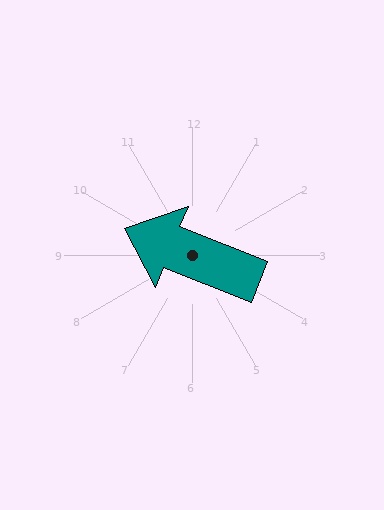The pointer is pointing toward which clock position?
Roughly 10 o'clock.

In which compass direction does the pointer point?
West.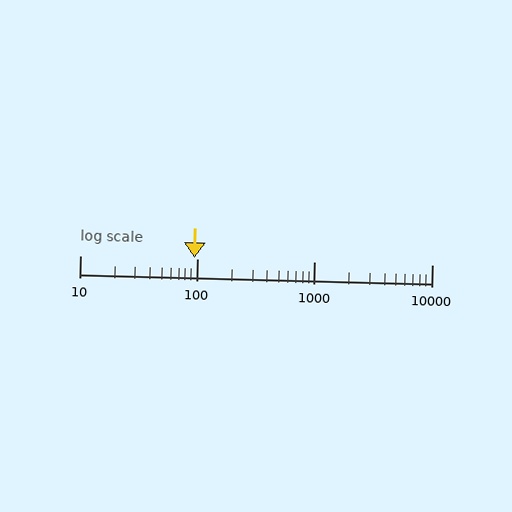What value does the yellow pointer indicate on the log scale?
The pointer indicates approximately 95.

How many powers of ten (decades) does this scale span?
The scale spans 3 decades, from 10 to 10000.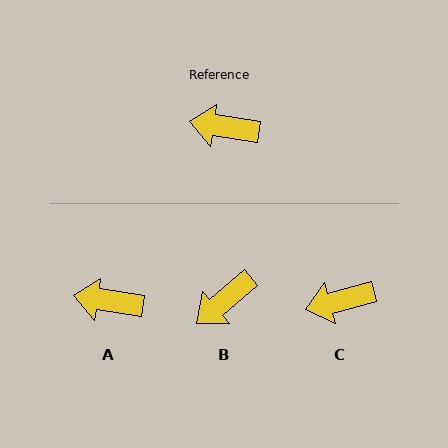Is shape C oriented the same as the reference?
No, it is off by about 23 degrees.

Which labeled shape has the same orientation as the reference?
A.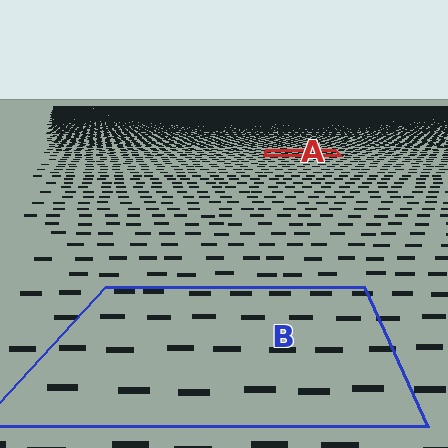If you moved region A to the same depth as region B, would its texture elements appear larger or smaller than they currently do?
They would appear larger. At a closer depth, the same texture elements are projected at a bigger on-screen size.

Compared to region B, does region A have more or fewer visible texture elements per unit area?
Region A has more texture elements per unit area — they are packed more densely because it is farther away.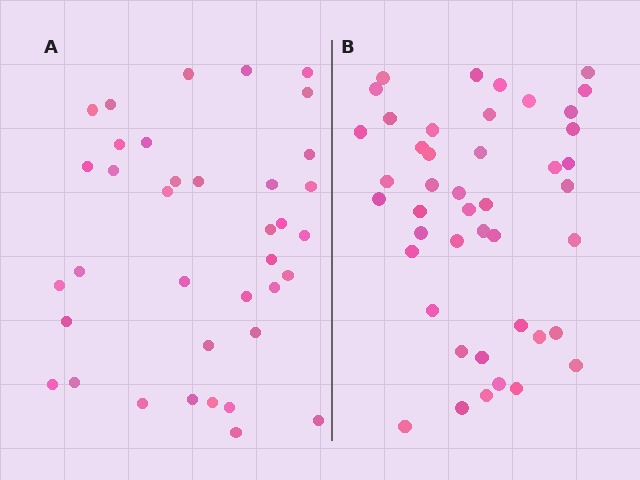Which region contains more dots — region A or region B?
Region B (the right region) has more dots.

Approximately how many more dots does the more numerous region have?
Region B has roughly 8 or so more dots than region A.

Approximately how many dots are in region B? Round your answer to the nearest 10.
About 40 dots. (The exact count is 44, which rounds to 40.)